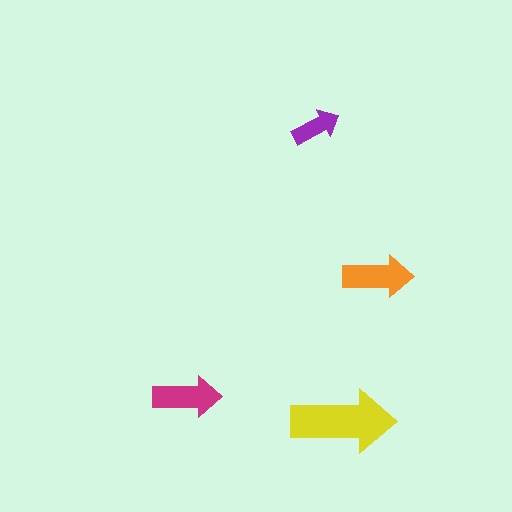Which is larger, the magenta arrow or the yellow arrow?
The yellow one.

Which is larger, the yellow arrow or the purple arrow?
The yellow one.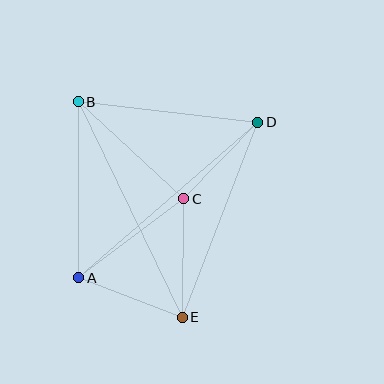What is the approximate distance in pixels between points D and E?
The distance between D and E is approximately 209 pixels.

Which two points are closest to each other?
Points C and D are closest to each other.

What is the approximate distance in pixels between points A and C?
The distance between A and C is approximately 131 pixels.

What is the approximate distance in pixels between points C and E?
The distance between C and E is approximately 118 pixels.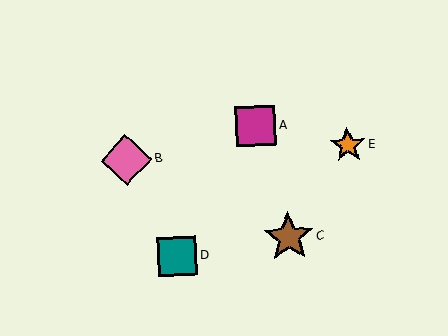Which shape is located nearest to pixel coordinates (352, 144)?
The orange star (labeled E) at (348, 145) is nearest to that location.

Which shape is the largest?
The pink diamond (labeled B) is the largest.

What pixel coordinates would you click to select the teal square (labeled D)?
Click at (177, 256) to select the teal square D.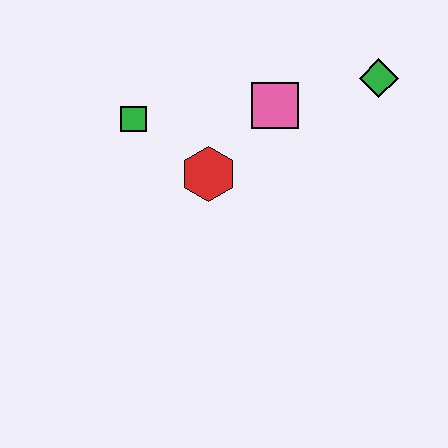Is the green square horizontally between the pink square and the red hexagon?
No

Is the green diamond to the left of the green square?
No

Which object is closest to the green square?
The red hexagon is closest to the green square.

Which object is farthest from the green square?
The green diamond is farthest from the green square.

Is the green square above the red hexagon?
Yes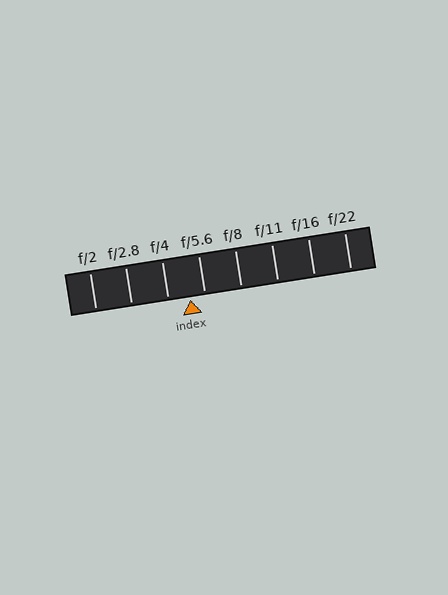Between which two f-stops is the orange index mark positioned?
The index mark is between f/4 and f/5.6.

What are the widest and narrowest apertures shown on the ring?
The widest aperture shown is f/2 and the narrowest is f/22.